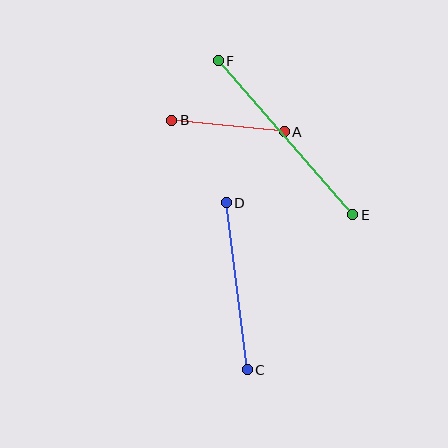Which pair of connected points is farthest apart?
Points E and F are farthest apart.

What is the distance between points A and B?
The distance is approximately 113 pixels.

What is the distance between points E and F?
The distance is approximately 204 pixels.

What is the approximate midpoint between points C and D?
The midpoint is at approximately (237, 286) pixels.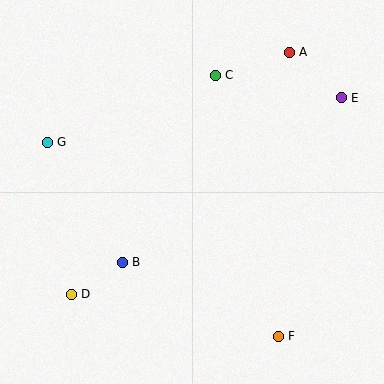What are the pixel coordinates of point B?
Point B is at (122, 262).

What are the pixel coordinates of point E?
Point E is at (341, 98).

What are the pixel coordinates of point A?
Point A is at (289, 52).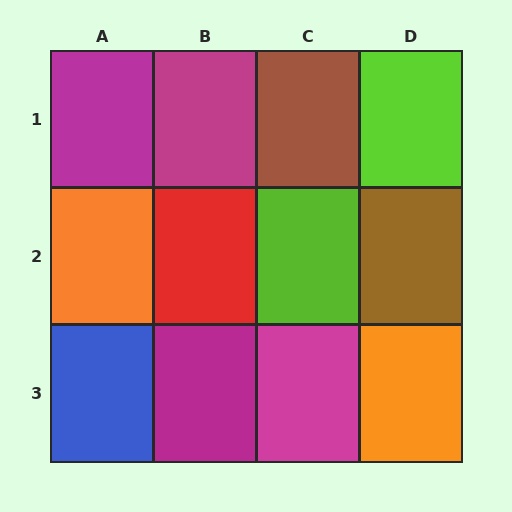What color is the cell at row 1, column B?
Magenta.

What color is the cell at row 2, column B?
Red.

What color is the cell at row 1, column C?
Brown.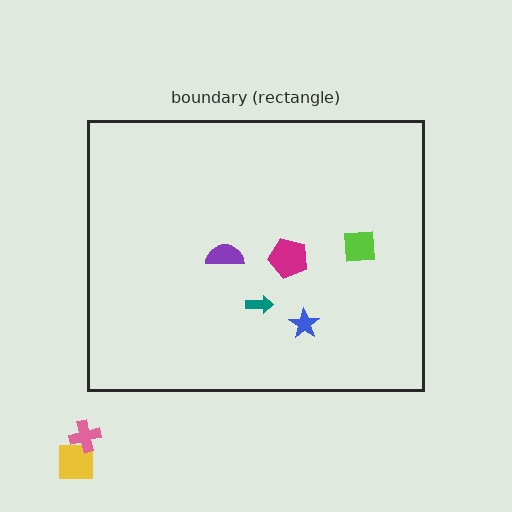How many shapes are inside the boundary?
5 inside, 2 outside.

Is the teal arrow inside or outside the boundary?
Inside.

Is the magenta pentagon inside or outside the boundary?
Inside.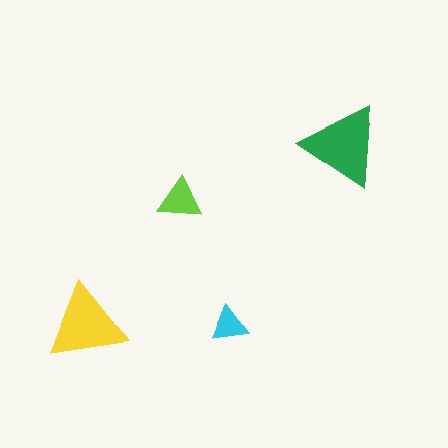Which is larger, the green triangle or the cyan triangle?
The green one.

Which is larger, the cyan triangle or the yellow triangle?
The yellow one.